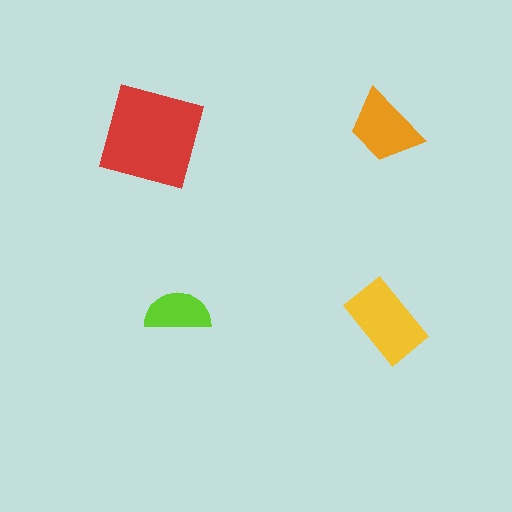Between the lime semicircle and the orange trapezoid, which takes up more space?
The orange trapezoid.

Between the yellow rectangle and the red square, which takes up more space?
The red square.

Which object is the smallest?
The lime semicircle.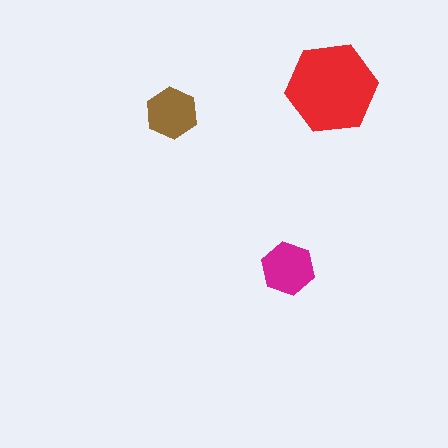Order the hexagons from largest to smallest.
the red one, the magenta one, the brown one.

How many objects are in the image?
There are 3 objects in the image.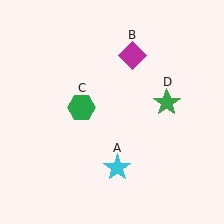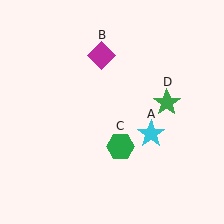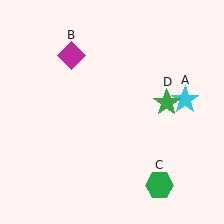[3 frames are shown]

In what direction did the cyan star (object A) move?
The cyan star (object A) moved up and to the right.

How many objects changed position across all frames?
3 objects changed position: cyan star (object A), magenta diamond (object B), green hexagon (object C).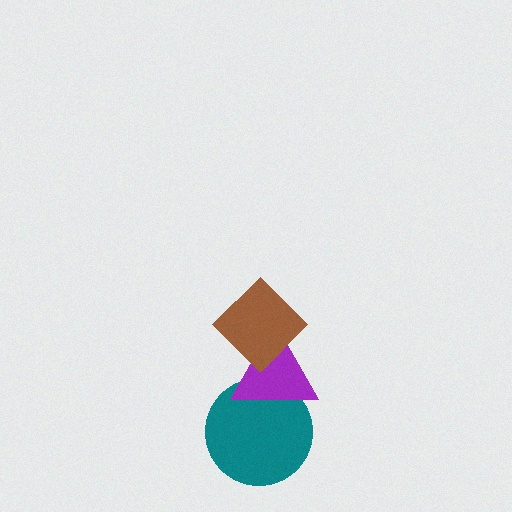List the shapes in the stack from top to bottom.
From top to bottom: the brown diamond, the purple triangle, the teal circle.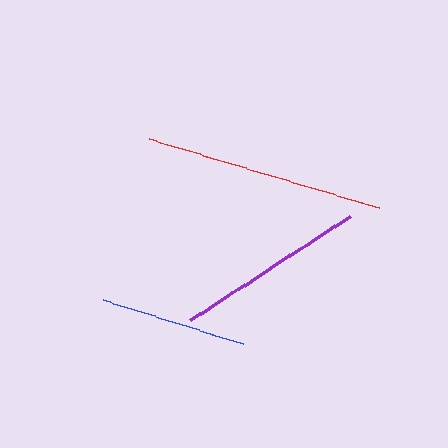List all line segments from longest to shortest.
From longest to shortest: red, purple, blue.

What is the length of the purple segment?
The purple segment is approximately 192 pixels long.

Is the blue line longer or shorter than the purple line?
The purple line is longer than the blue line.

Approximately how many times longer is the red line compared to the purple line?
The red line is approximately 1.3 times the length of the purple line.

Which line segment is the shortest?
The blue line is the shortest at approximately 147 pixels.